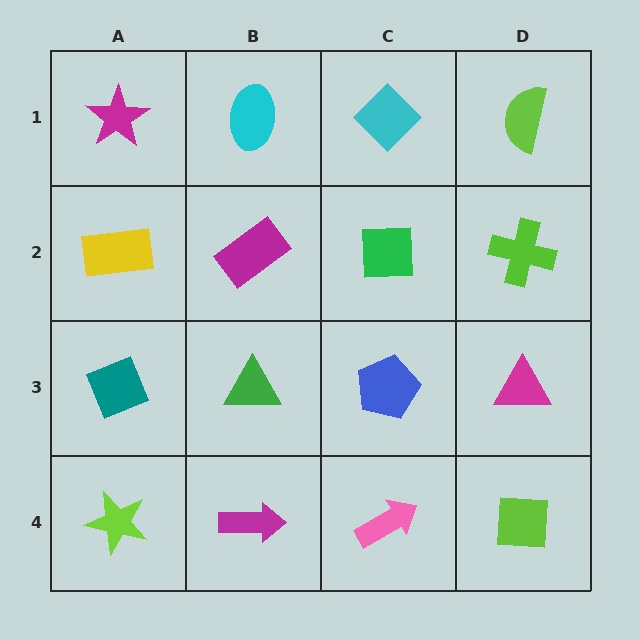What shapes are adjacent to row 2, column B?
A cyan ellipse (row 1, column B), a green triangle (row 3, column B), a yellow rectangle (row 2, column A), a green square (row 2, column C).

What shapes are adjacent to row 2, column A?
A magenta star (row 1, column A), a teal diamond (row 3, column A), a magenta rectangle (row 2, column B).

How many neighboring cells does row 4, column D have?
2.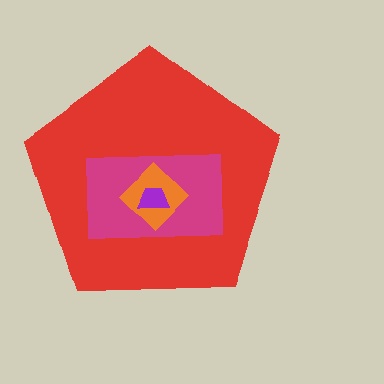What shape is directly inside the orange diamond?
The purple trapezoid.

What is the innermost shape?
The purple trapezoid.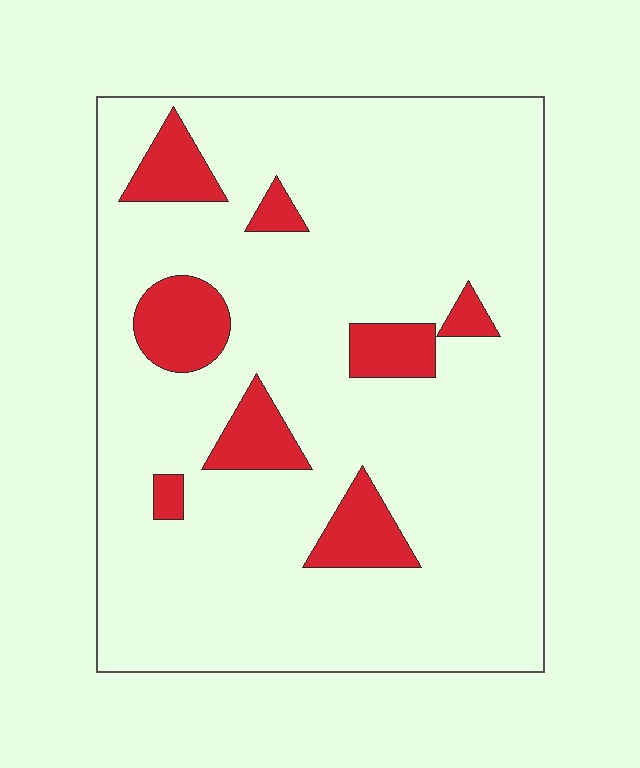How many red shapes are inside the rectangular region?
8.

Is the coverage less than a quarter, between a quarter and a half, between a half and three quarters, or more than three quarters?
Less than a quarter.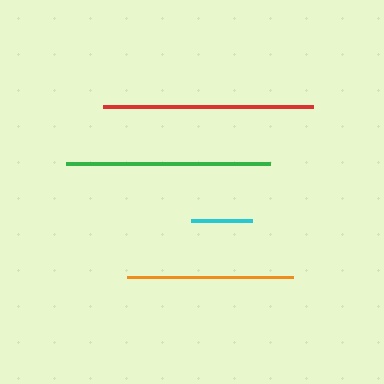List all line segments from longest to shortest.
From longest to shortest: red, green, orange, cyan.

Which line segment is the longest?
The red line is the longest at approximately 210 pixels.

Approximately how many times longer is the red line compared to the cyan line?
The red line is approximately 3.4 times the length of the cyan line.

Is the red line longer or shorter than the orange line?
The red line is longer than the orange line.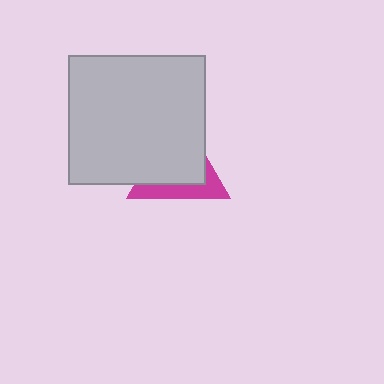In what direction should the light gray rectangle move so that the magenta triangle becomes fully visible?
The light gray rectangle should move toward the upper-left. That is the shortest direction to clear the overlap and leave the magenta triangle fully visible.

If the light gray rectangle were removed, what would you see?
You would see the complete magenta triangle.